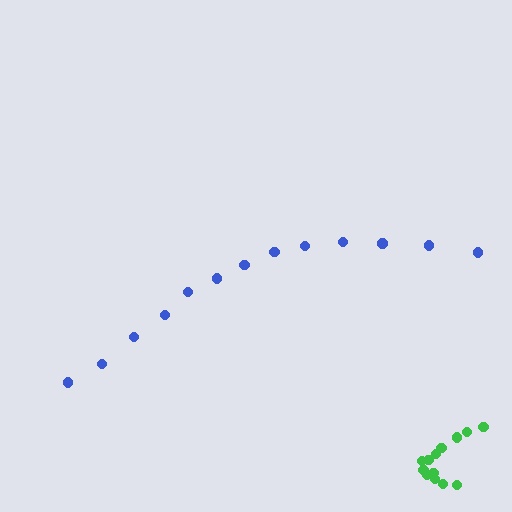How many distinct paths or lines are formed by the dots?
There are 2 distinct paths.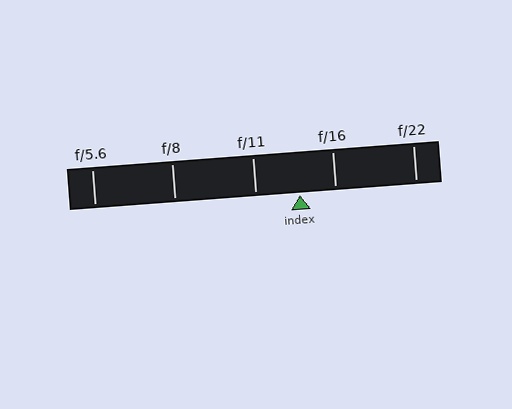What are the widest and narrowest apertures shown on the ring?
The widest aperture shown is f/5.6 and the narrowest is f/22.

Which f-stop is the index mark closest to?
The index mark is closest to f/16.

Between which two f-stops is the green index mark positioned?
The index mark is between f/11 and f/16.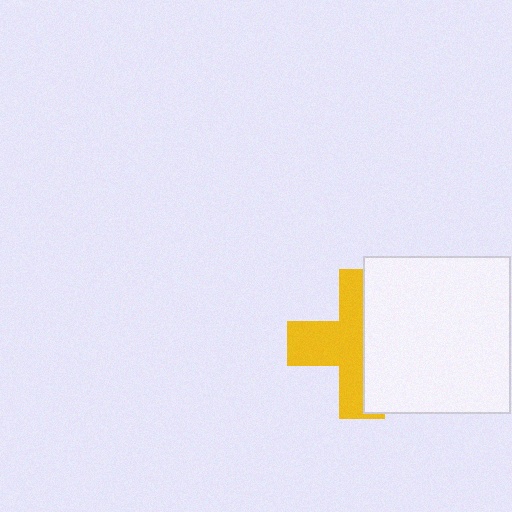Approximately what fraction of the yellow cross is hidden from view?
Roughly 48% of the yellow cross is hidden behind the white rectangle.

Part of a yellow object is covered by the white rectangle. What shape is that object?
It is a cross.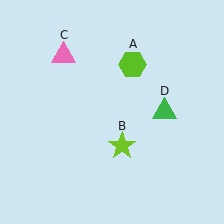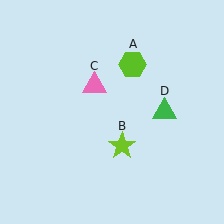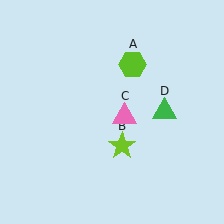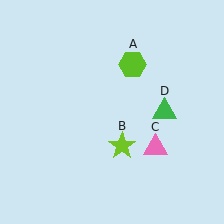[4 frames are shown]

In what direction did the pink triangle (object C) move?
The pink triangle (object C) moved down and to the right.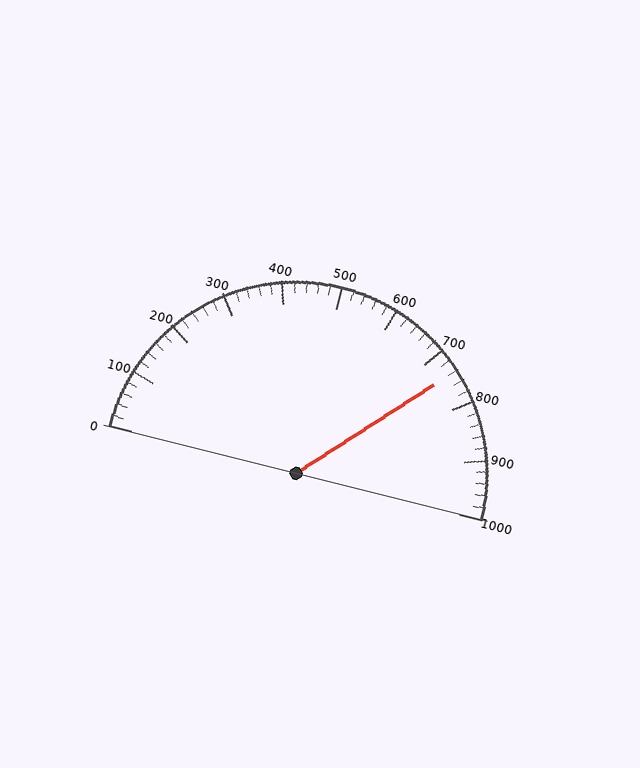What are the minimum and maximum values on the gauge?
The gauge ranges from 0 to 1000.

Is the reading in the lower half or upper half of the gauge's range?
The reading is in the upper half of the range (0 to 1000).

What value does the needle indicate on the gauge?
The needle indicates approximately 740.